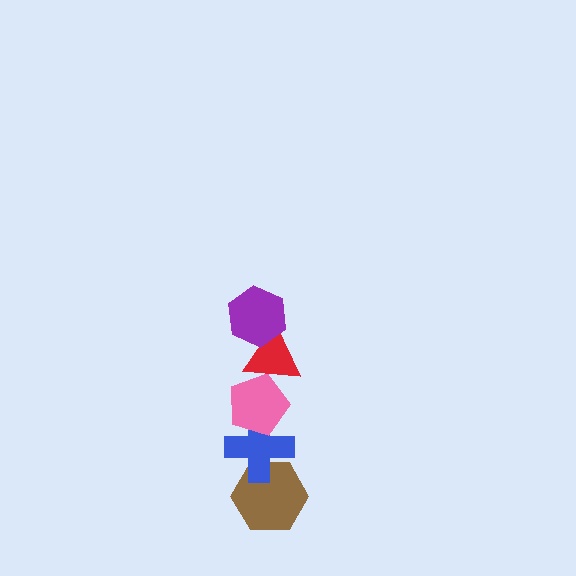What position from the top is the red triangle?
The red triangle is 2nd from the top.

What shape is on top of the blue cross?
The pink pentagon is on top of the blue cross.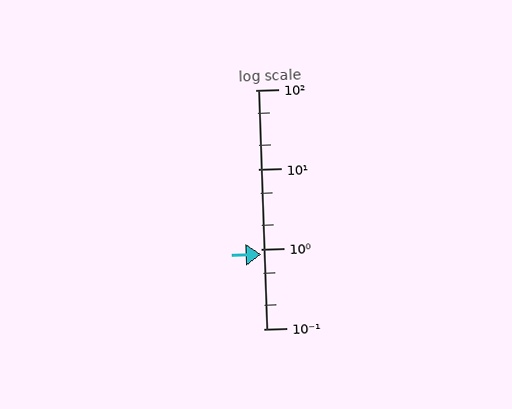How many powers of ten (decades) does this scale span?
The scale spans 3 decades, from 0.1 to 100.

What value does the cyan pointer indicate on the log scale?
The pointer indicates approximately 0.86.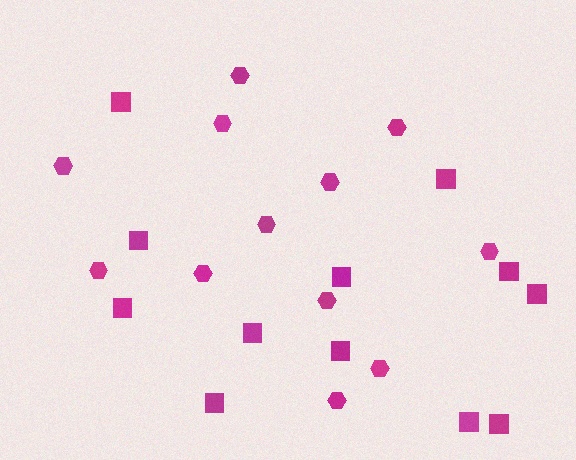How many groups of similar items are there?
There are 2 groups: one group of squares (12) and one group of hexagons (12).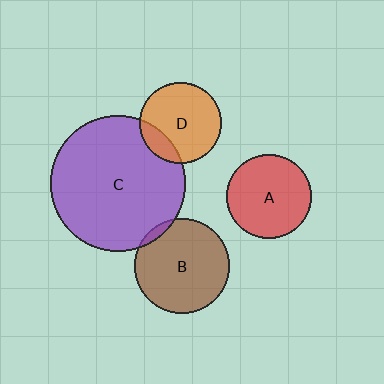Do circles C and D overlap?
Yes.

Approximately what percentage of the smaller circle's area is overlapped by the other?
Approximately 15%.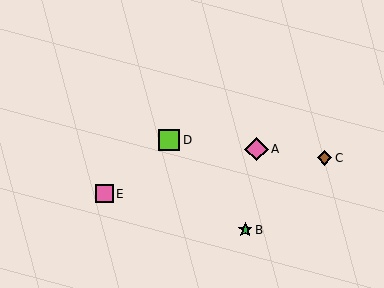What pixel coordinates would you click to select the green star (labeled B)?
Click at (245, 230) to select the green star B.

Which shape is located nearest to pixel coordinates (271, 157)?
The pink diamond (labeled A) at (257, 149) is nearest to that location.